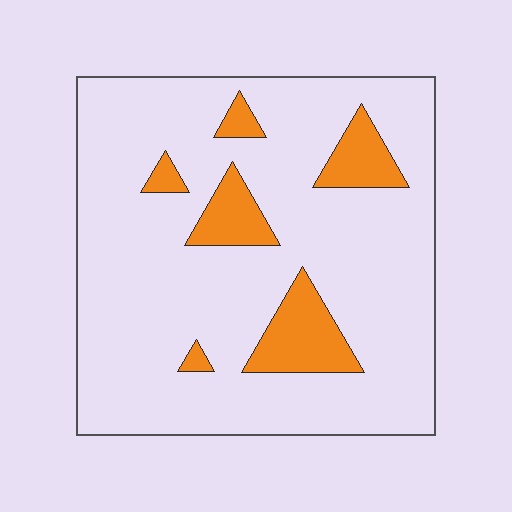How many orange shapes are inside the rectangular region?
6.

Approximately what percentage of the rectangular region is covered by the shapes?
Approximately 15%.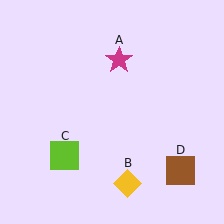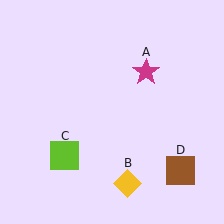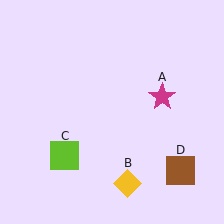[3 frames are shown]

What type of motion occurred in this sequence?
The magenta star (object A) rotated clockwise around the center of the scene.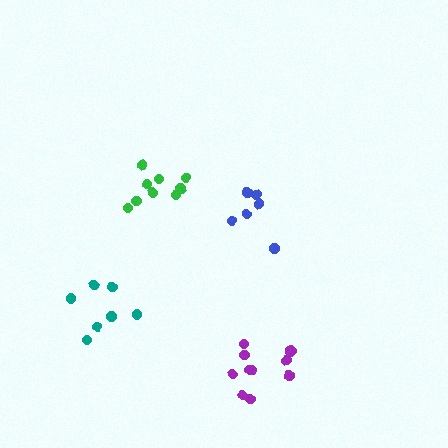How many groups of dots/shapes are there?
There are 4 groups.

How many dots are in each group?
Group 1: 7 dots, Group 2: 9 dots, Group 3: 6 dots, Group 4: 11 dots (33 total).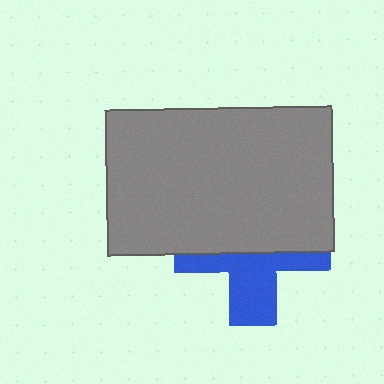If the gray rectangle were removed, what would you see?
You would see the complete blue cross.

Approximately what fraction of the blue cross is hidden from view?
Roughly 58% of the blue cross is hidden behind the gray rectangle.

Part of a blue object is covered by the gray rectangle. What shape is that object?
It is a cross.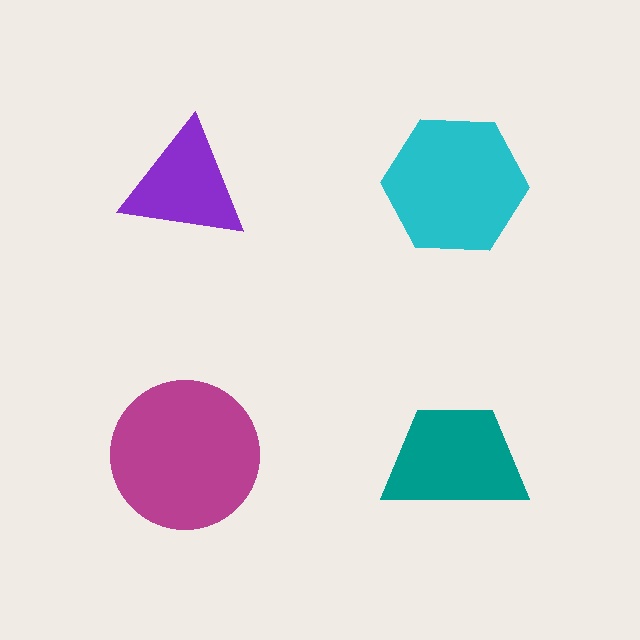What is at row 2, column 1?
A magenta circle.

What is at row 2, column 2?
A teal trapezoid.